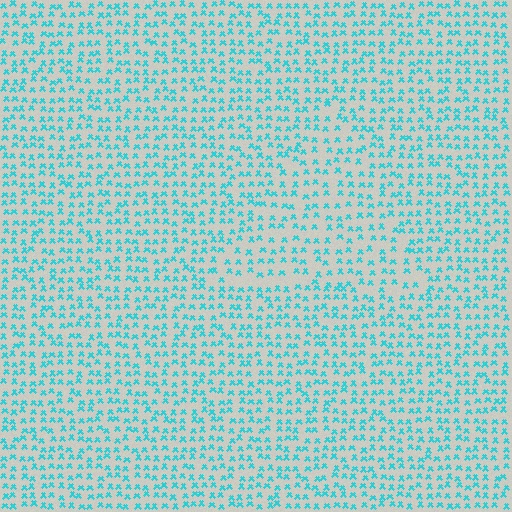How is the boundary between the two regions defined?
The boundary is defined by a change in element density (approximately 1.4x ratio). All elements are the same color, size, and shape.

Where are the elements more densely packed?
The elements are more densely packed outside the triangle boundary.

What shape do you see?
I see a triangle.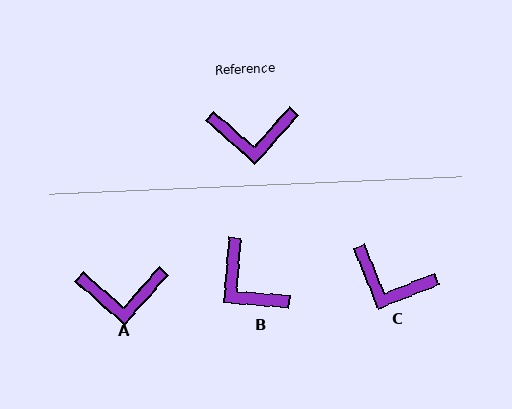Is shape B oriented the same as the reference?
No, it is off by about 53 degrees.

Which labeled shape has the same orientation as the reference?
A.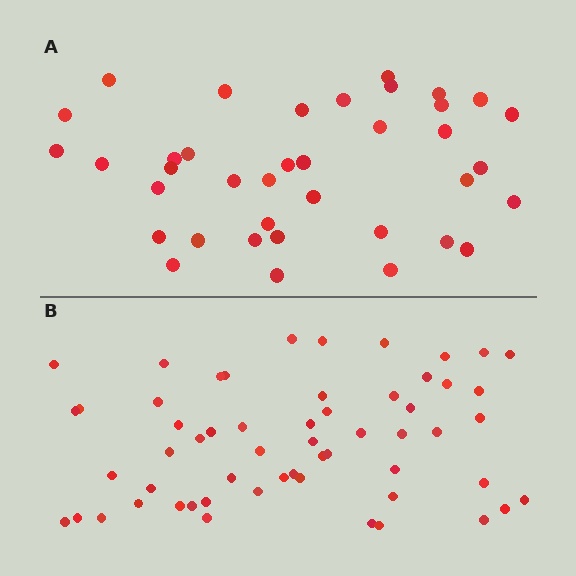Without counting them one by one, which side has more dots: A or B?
Region B (the bottom region) has more dots.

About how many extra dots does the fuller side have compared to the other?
Region B has approximately 20 more dots than region A.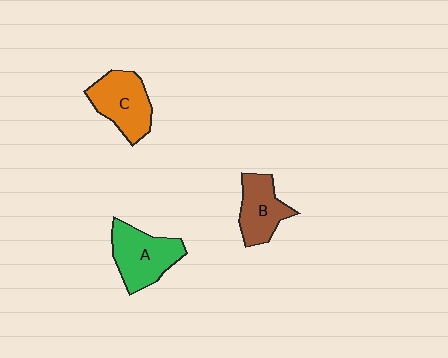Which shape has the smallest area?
Shape B (brown).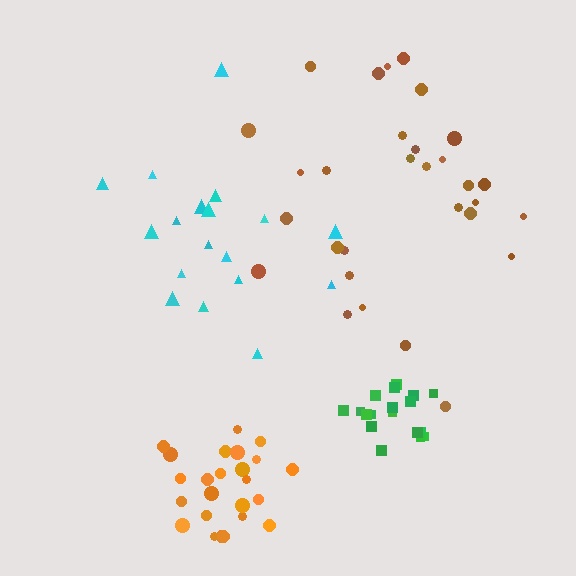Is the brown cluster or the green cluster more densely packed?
Green.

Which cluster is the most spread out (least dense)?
Cyan.